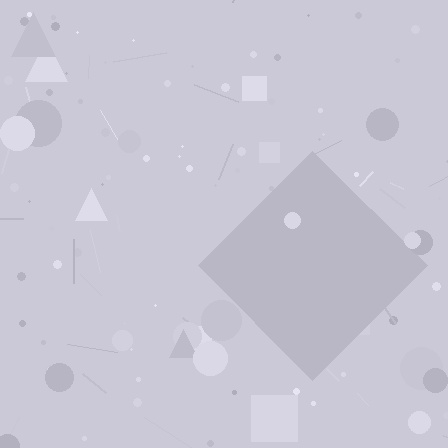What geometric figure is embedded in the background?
A diamond is embedded in the background.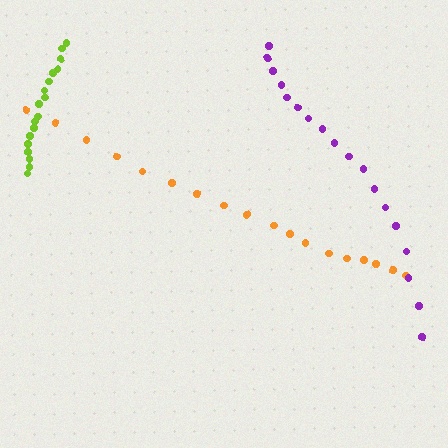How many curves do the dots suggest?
There are 3 distinct paths.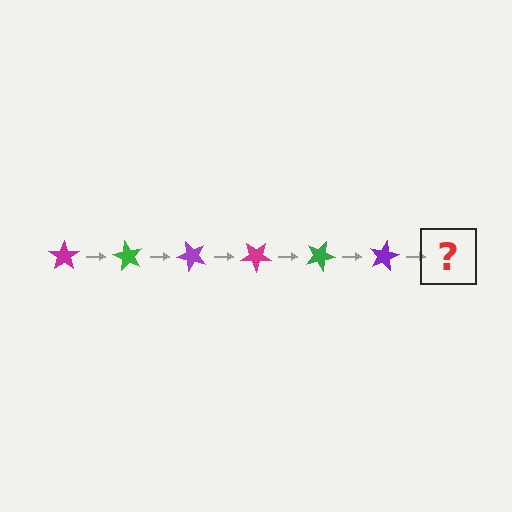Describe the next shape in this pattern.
It should be a magenta star, rotated 360 degrees from the start.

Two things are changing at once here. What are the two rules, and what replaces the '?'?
The two rules are that it rotates 60 degrees each step and the color cycles through magenta, green, and purple. The '?' should be a magenta star, rotated 360 degrees from the start.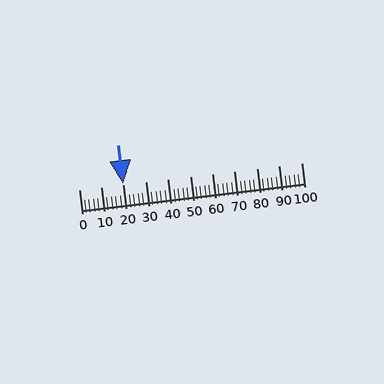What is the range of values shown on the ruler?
The ruler shows values from 0 to 100.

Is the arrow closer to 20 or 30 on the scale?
The arrow is closer to 20.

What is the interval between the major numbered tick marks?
The major tick marks are spaced 10 units apart.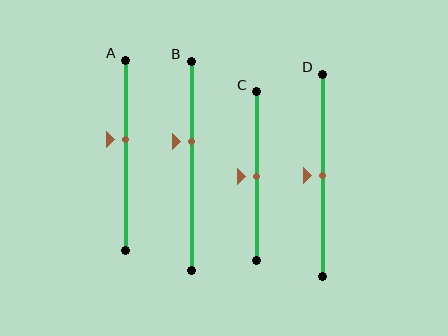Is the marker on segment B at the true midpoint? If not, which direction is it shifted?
No, the marker on segment B is shifted upward by about 12% of the segment length.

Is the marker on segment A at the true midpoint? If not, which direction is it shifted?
No, the marker on segment A is shifted upward by about 8% of the segment length.